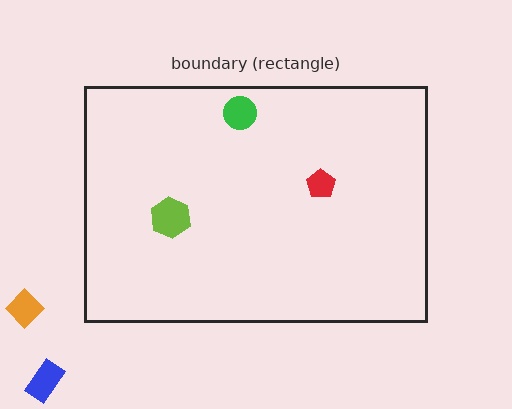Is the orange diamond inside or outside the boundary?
Outside.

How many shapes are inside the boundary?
3 inside, 2 outside.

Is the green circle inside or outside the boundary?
Inside.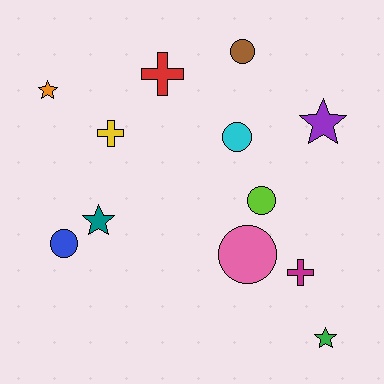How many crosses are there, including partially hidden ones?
There are 3 crosses.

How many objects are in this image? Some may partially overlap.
There are 12 objects.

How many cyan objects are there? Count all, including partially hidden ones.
There is 1 cyan object.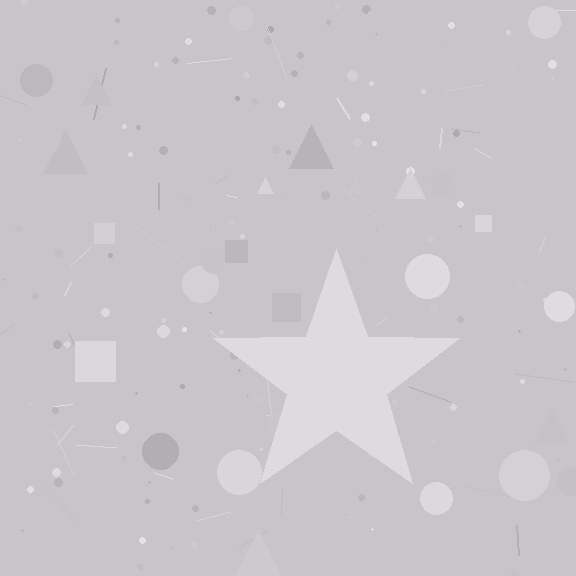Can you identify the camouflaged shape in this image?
The camouflaged shape is a star.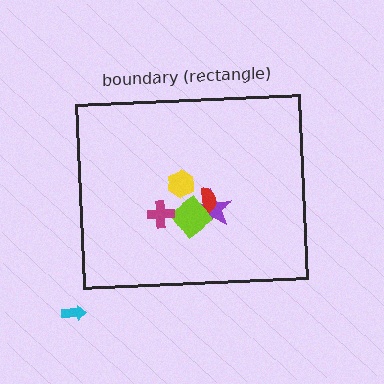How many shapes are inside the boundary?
5 inside, 1 outside.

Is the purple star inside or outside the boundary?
Inside.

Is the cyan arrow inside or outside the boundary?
Outside.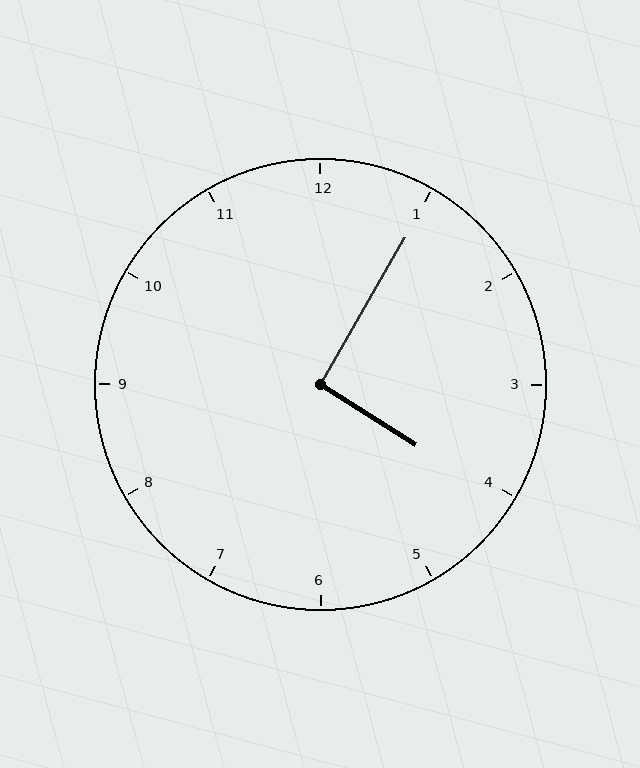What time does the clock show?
4:05.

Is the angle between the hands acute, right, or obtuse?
It is right.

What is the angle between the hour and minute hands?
Approximately 92 degrees.